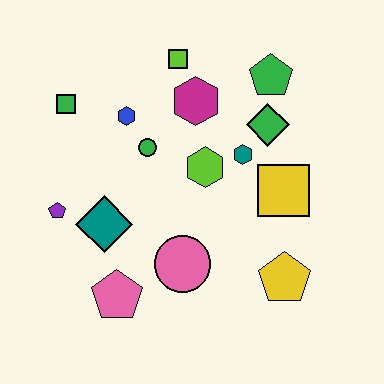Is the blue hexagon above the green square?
No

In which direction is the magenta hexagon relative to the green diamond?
The magenta hexagon is to the left of the green diamond.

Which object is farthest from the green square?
The yellow pentagon is farthest from the green square.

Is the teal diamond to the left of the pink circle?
Yes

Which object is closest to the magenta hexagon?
The lime square is closest to the magenta hexagon.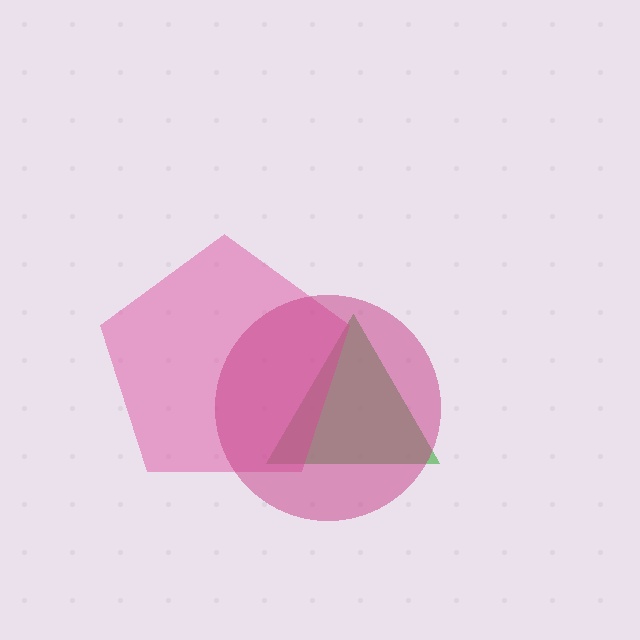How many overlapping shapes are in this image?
There are 3 overlapping shapes in the image.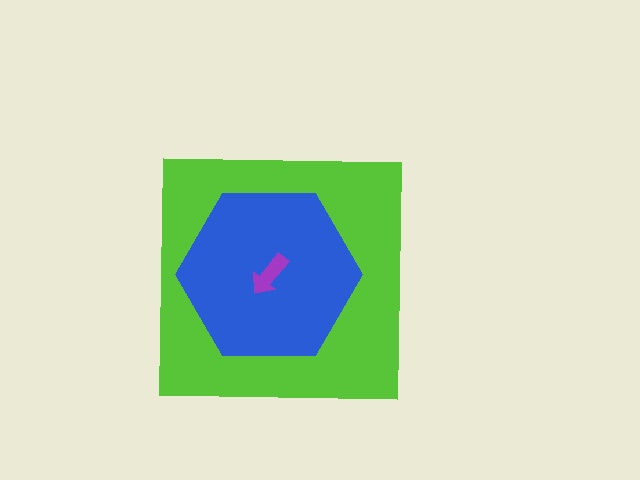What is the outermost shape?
The lime square.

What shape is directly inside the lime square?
The blue hexagon.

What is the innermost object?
The purple arrow.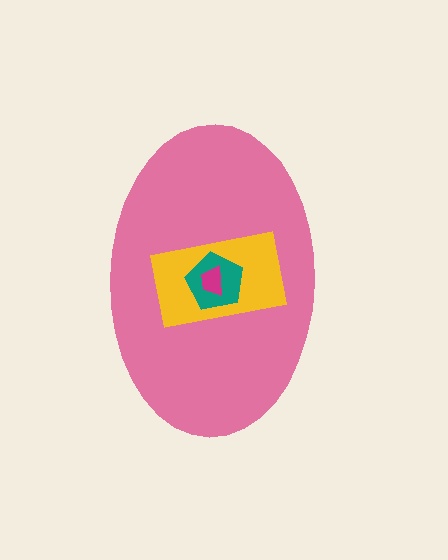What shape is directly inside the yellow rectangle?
The teal pentagon.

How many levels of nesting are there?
4.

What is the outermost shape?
The pink ellipse.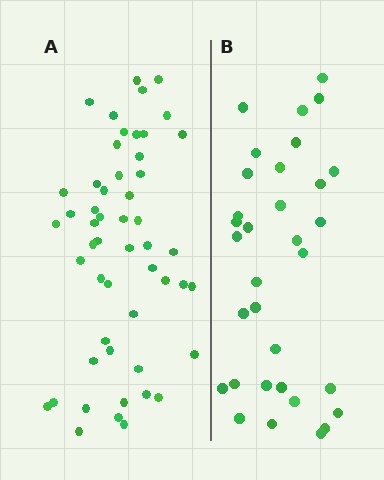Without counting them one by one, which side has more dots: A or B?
Region A (the left region) has more dots.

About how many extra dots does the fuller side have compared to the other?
Region A has approximately 20 more dots than region B.